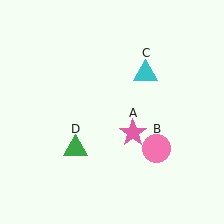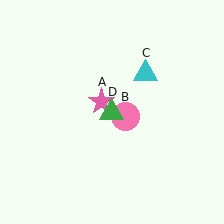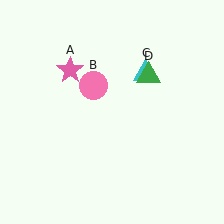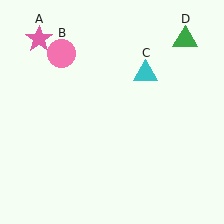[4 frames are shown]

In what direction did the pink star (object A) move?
The pink star (object A) moved up and to the left.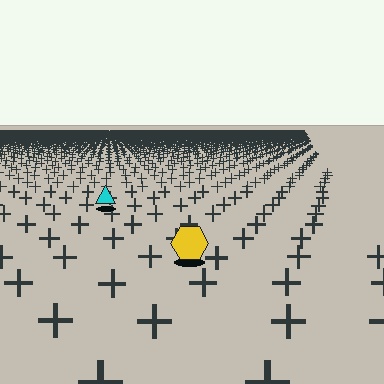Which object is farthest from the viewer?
The cyan triangle is farthest from the viewer. It appears smaller and the ground texture around it is denser.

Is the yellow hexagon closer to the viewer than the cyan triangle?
Yes. The yellow hexagon is closer — you can tell from the texture gradient: the ground texture is coarser near it.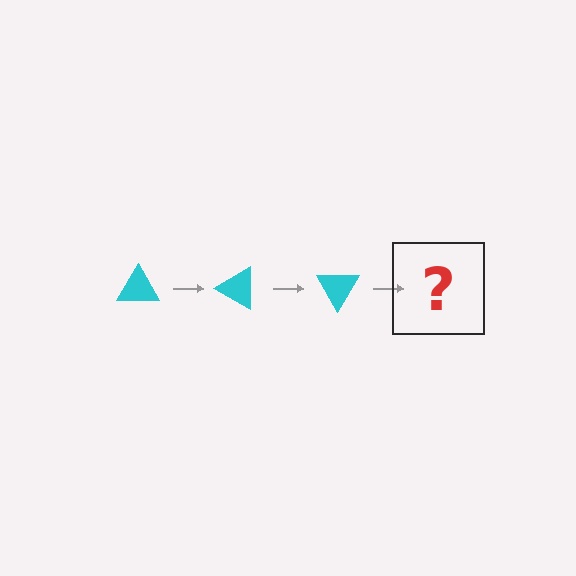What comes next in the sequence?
The next element should be a cyan triangle rotated 90 degrees.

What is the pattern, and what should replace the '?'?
The pattern is that the triangle rotates 30 degrees each step. The '?' should be a cyan triangle rotated 90 degrees.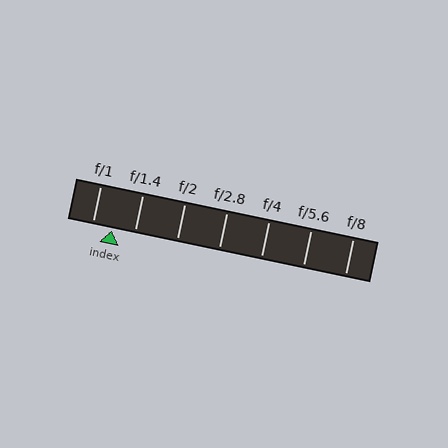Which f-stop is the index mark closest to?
The index mark is closest to f/1.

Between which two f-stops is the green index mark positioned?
The index mark is between f/1 and f/1.4.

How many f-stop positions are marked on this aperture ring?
There are 7 f-stop positions marked.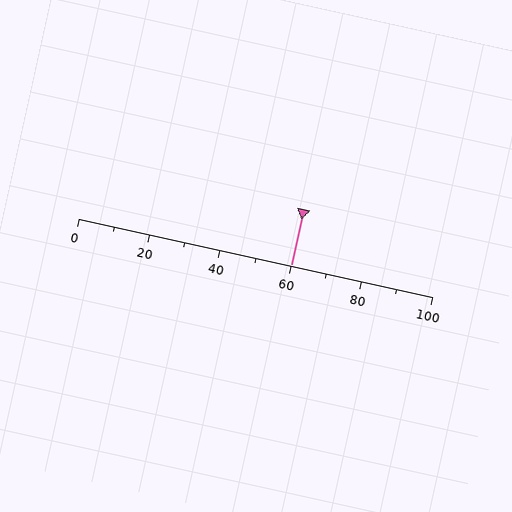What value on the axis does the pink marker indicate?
The marker indicates approximately 60.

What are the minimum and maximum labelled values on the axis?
The axis runs from 0 to 100.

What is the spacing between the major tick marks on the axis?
The major ticks are spaced 20 apart.